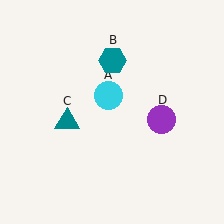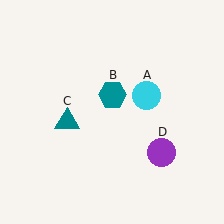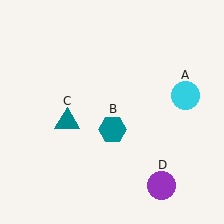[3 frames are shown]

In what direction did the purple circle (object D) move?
The purple circle (object D) moved down.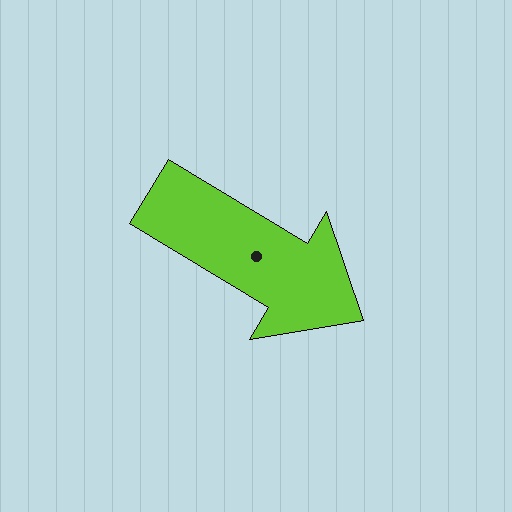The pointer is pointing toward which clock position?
Roughly 4 o'clock.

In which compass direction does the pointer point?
Southeast.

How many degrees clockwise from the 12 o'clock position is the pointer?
Approximately 121 degrees.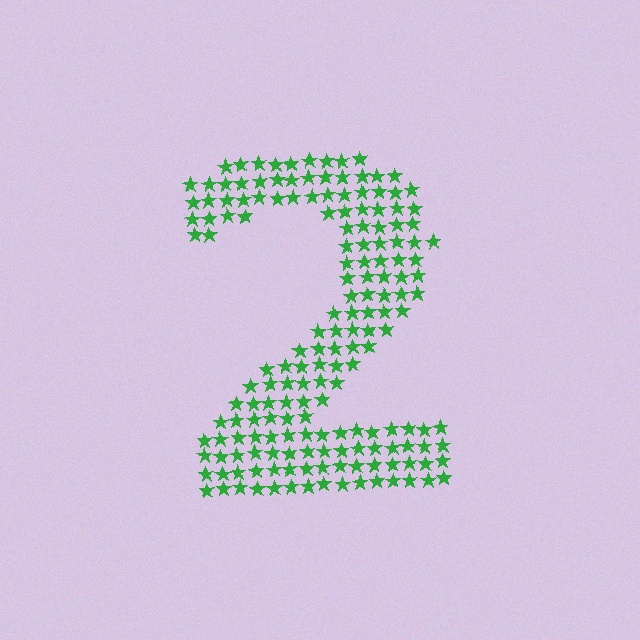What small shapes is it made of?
It is made of small stars.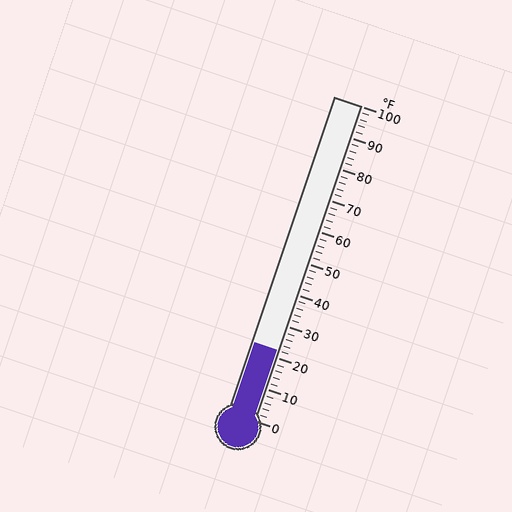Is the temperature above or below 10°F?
The temperature is above 10°F.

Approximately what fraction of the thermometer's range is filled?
The thermometer is filled to approximately 20% of its range.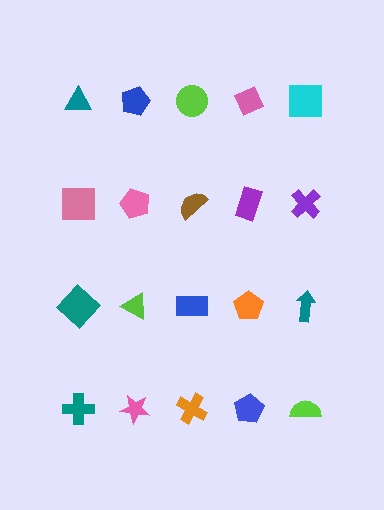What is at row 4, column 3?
An orange cross.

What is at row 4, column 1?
A teal cross.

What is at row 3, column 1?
A teal diamond.